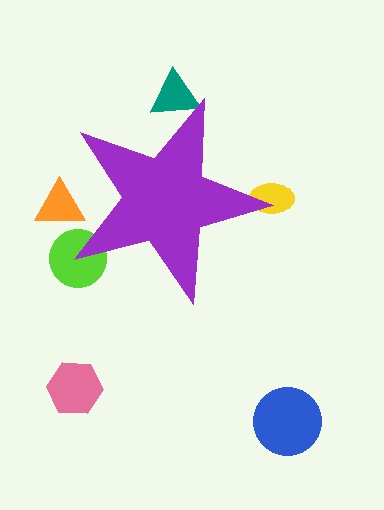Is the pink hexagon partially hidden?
No, the pink hexagon is fully visible.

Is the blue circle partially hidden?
No, the blue circle is fully visible.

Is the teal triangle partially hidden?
Yes, the teal triangle is partially hidden behind the purple star.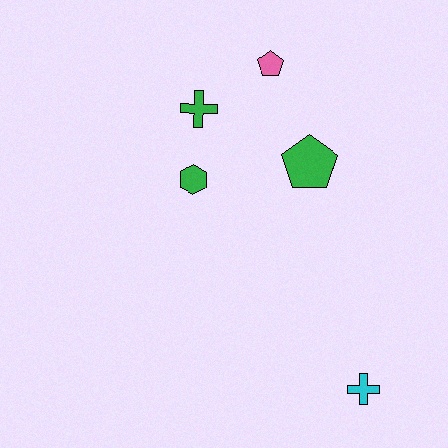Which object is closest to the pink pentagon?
The green cross is closest to the pink pentagon.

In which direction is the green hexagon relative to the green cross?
The green hexagon is below the green cross.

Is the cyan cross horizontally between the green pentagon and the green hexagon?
No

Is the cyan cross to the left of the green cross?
No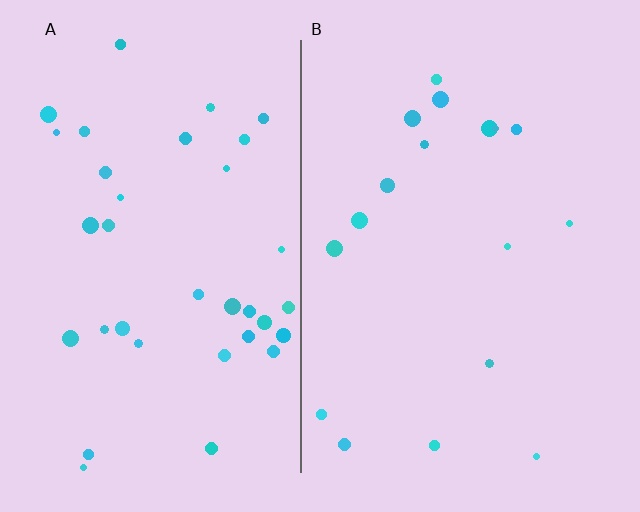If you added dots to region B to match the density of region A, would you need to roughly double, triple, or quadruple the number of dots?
Approximately double.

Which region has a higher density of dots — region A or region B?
A (the left).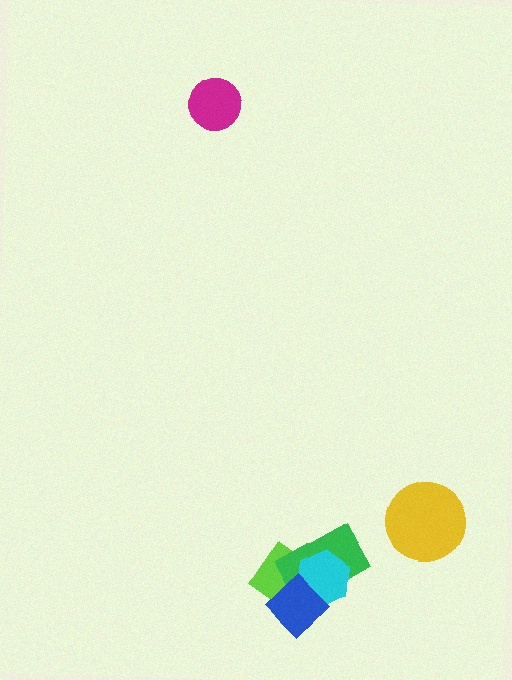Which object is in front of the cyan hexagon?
The blue diamond is in front of the cyan hexagon.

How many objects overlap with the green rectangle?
3 objects overlap with the green rectangle.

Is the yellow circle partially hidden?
No, no other shape covers it.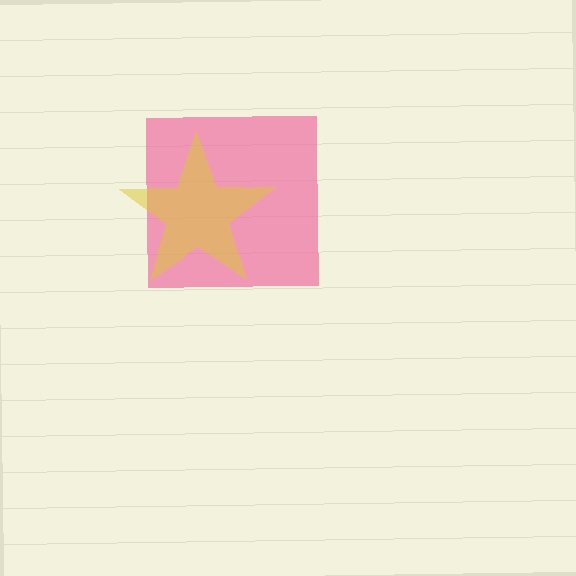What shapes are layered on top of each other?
The layered shapes are: a pink square, a yellow star.